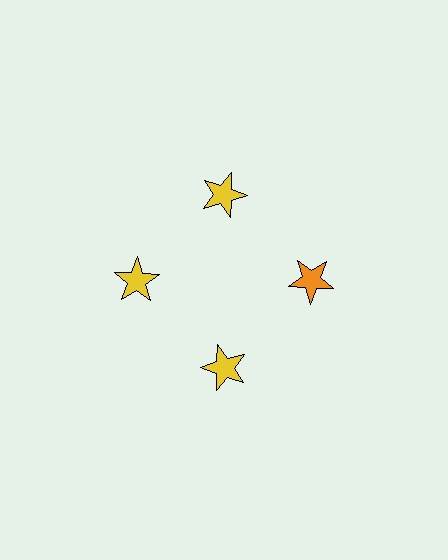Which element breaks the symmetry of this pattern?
The orange star at roughly the 3 o'clock position breaks the symmetry. All other shapes are yellow stars.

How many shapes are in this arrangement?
There are 4 shapes arranged in a ring pattern.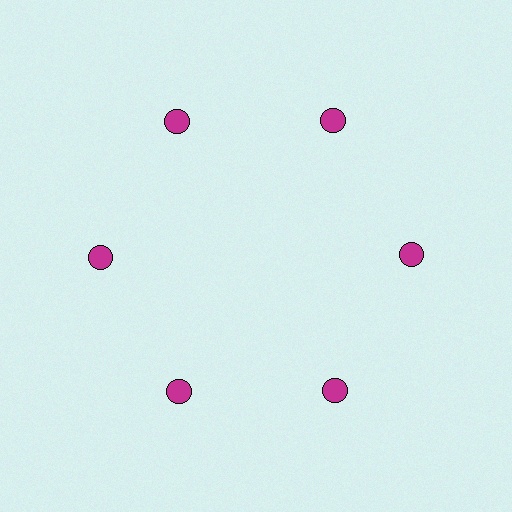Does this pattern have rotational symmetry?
Yes, this pattern has 6-fold rotational symmetry. It looks the same after rotating 60 degrees around the center.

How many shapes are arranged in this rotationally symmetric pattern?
There are 6 shapes, arranged in 6 groups of 1.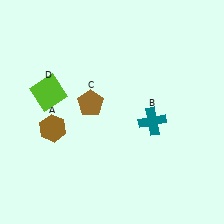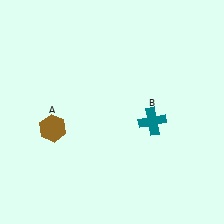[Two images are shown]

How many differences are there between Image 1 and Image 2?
There are 2 differences between the two images.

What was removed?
The lime square (D), the brown pentagon (C) were removed in Image 2.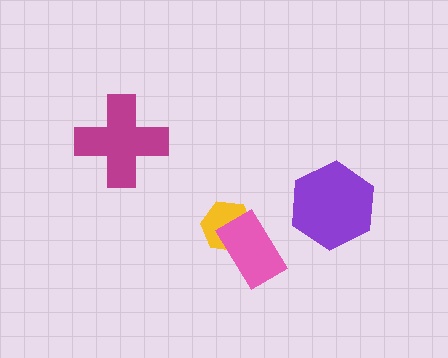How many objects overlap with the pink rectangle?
1 object overlaps with the pink rectangle.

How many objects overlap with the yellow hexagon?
1 object overlaps with the yellow hexagon.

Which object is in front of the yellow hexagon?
The pink rectangle is in front of the yellow hexagon.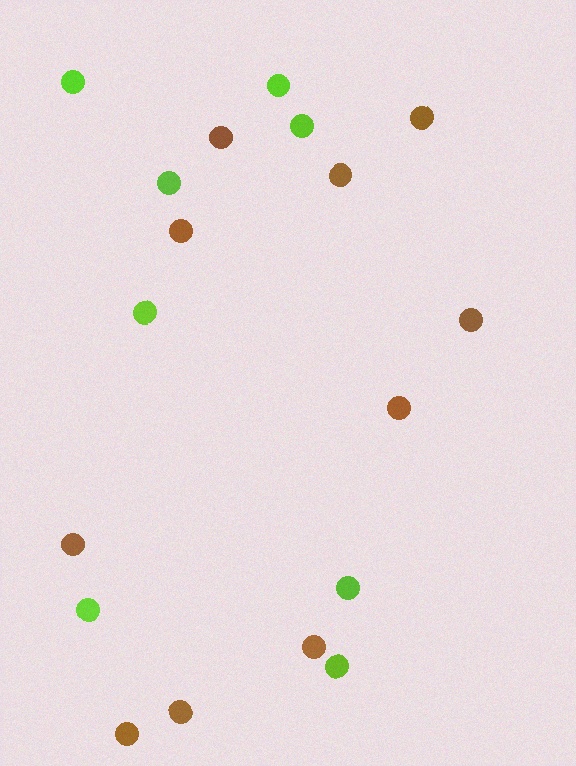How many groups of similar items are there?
There are 2 groups: one group of brown circles (10) and one group of lime circles (8).